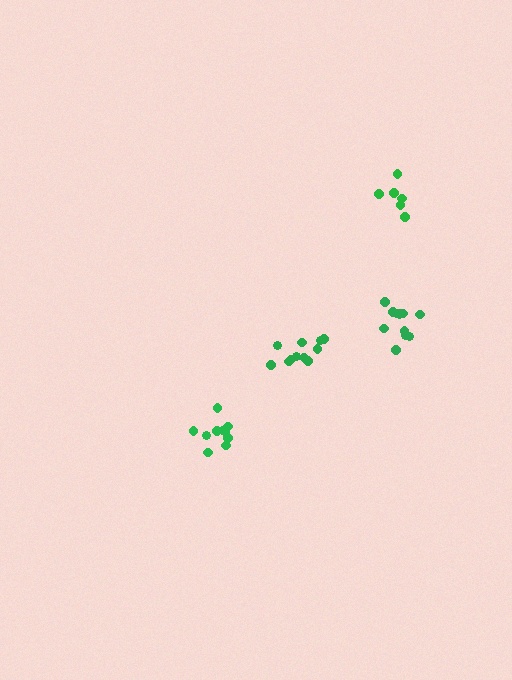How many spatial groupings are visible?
There are 4 spatial groupings.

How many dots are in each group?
Group 1: 10 dots, Group 2: 6 dots, Group 3: 11 dots, Group 4: 11 dots (38 total).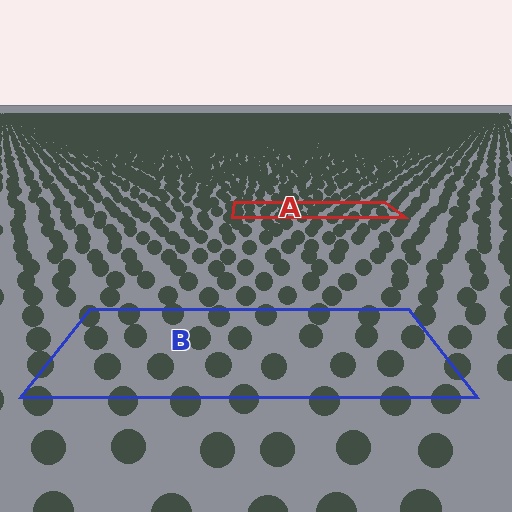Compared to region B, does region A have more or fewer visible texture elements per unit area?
Region A has more texture elements per unit area — they are packed more densely because it is farther away.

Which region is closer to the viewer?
Region B is closer. The texture elements there are larger and more spread out.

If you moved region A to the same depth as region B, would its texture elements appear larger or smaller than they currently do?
They would appear larger. At a closer depth, the same texture elements are projected at a bigger on-screen size.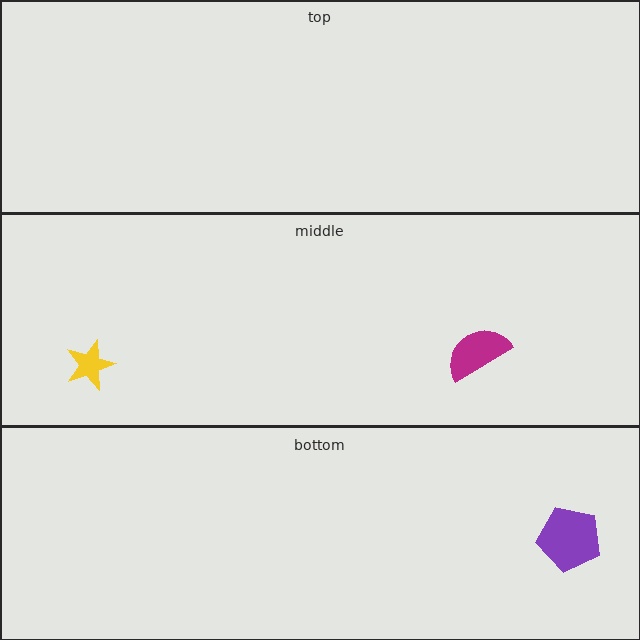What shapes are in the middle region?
The magenta semicircle, the yellow star.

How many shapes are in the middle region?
2.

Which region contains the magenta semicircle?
The middle region.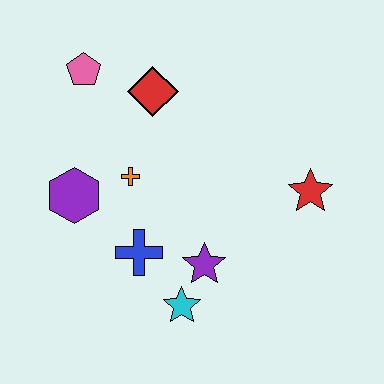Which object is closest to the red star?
The purple star is closest to the red star.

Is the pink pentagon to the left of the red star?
Yes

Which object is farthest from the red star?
The pink pentagon is farthest from the red star.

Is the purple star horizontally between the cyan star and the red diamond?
No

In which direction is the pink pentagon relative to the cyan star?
The pink pentagon is above the cyan star.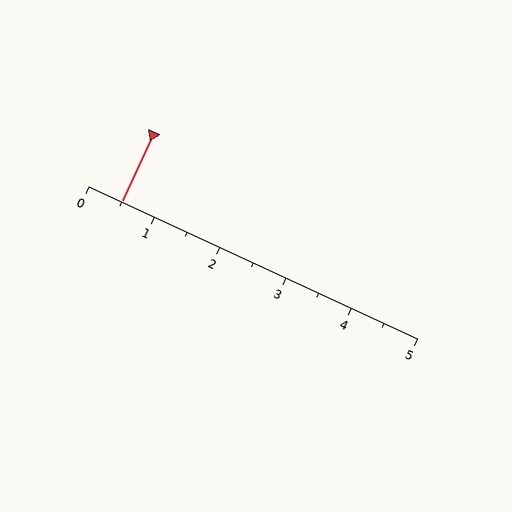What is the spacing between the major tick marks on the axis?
The major ticks are spaced 1 apart.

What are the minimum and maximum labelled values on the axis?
The axis runs from 0 to 5.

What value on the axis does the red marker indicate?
The marker indicates approximately 0.5.